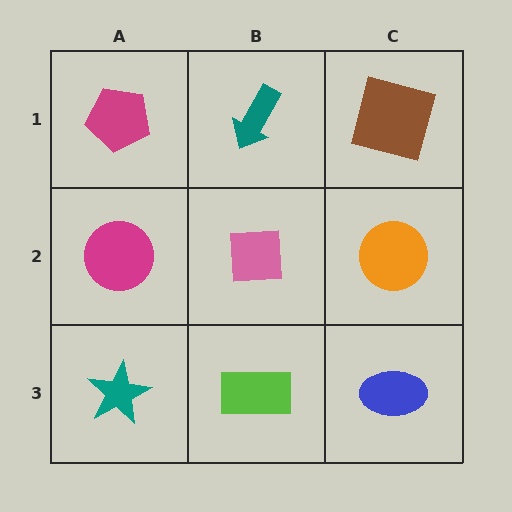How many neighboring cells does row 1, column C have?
2.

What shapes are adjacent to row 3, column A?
A magenta circle (row 2, column A), a lime rectangle (row 3, column B).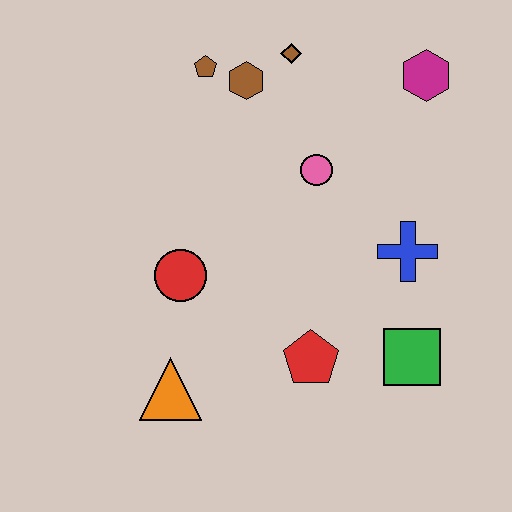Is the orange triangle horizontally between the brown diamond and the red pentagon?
No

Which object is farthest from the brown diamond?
The orange triangle is farthest from the brown diamond.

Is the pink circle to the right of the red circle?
Yes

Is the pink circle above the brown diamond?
No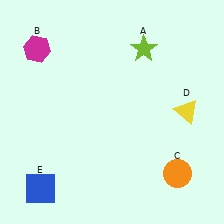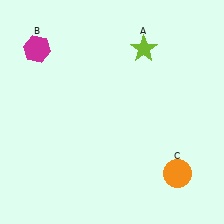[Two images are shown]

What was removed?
The yellow triangle (D), the blue square (E) were removed in Image 2.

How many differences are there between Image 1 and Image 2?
There are 2 differences between the two images.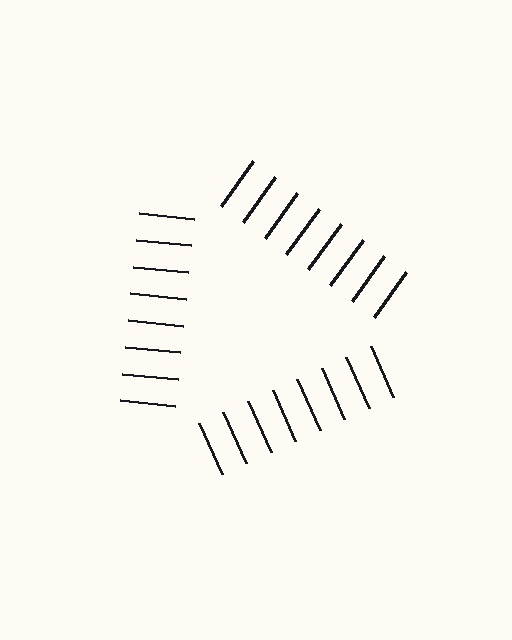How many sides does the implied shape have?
3 sides — the line-ends trace a triangle.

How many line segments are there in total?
24 — 8 along each of the 3 edges.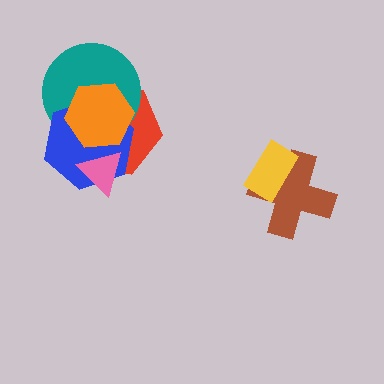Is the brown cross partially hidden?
Yes, it is partially covered by another shape.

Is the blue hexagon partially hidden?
Yes, it is partially covered by another shape.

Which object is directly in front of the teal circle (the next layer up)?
The blue hexagon is directly in front of the teal circle.